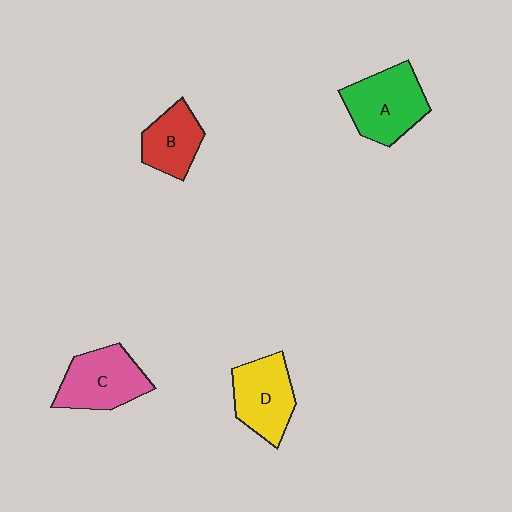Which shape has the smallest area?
Shape B (red).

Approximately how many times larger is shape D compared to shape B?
Approximately 1.3 times.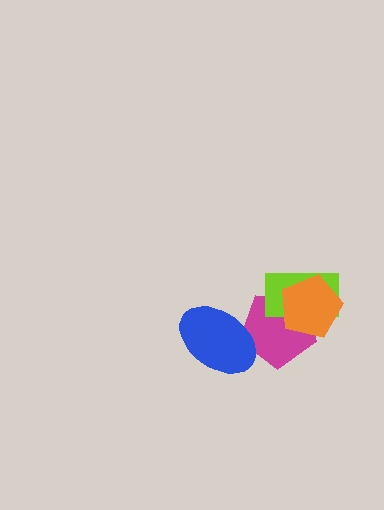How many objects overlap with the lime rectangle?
2 objects overlap with the lime rectangle.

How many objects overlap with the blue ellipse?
1 object overlaps with the blue ellipse.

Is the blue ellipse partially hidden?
No, no other shape covers it.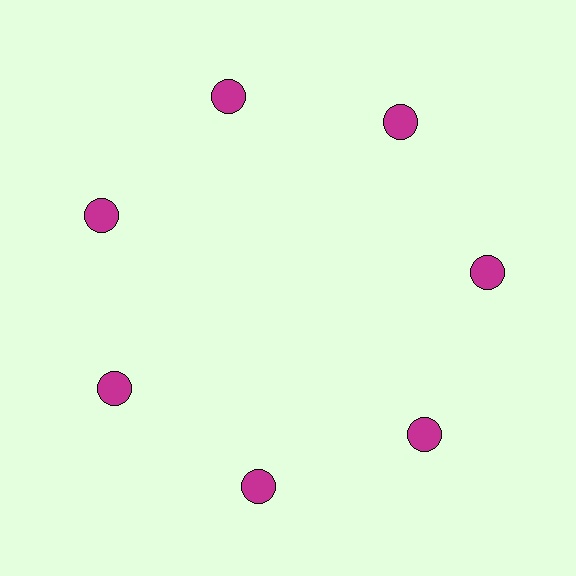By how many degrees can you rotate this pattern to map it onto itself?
The pattern maps onto itself every 51 degrees of rotation.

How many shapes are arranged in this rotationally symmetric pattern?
There are 7 shapes, arranged in 7 groups of 1.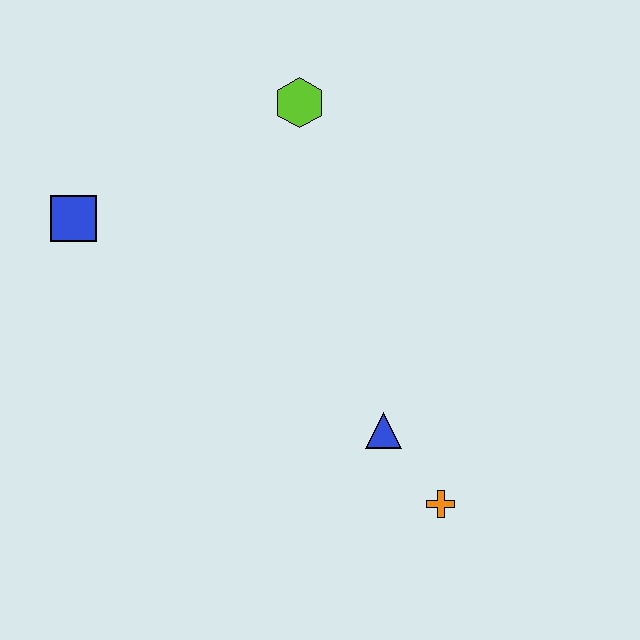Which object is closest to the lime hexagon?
The blue square is closest to the lime hexagon.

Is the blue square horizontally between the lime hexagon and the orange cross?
No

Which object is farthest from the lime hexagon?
The orange cross is farthest from the lime hexagon.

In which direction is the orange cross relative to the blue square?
The orange cross is to the right of the blue square.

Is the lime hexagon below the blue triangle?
No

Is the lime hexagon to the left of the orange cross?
Yes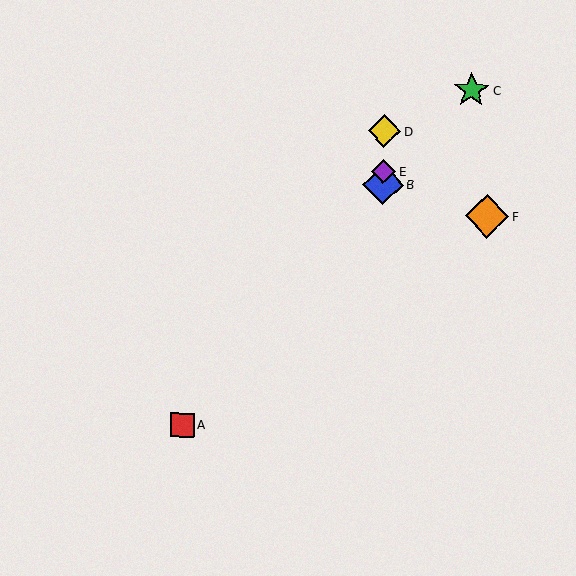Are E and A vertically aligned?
No, E is at x≈383 and A is at x≈182.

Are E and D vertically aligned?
Yes, both are at x≈383.